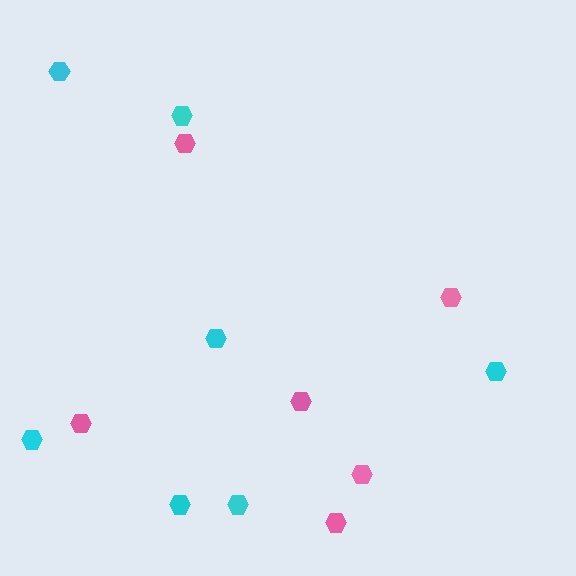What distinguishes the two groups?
There are 2 groups: one group of pink hexagons (6) and one group of cyan hexagons (7).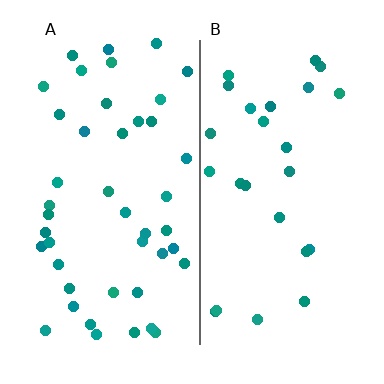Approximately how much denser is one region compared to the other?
Approximately 1.7× — region A over region B.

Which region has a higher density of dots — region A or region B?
A (the left).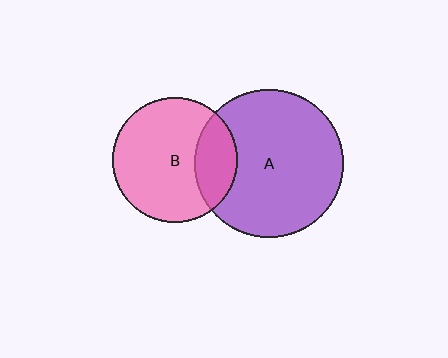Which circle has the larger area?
Circle A (purple).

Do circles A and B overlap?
Yes.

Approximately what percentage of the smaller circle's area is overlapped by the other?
Approximately 25%.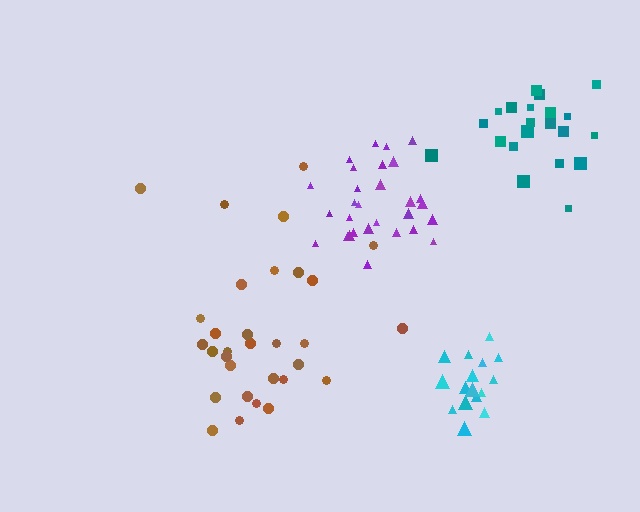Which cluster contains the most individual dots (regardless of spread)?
Brown (31).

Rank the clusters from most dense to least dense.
cyan, purple, teal, brown.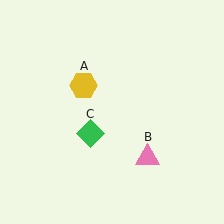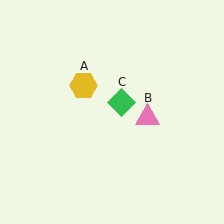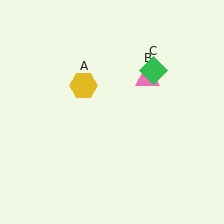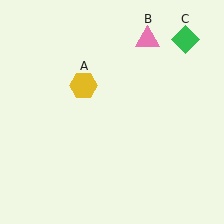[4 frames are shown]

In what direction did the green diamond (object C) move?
The green diamond (object C) moved up and to the right.